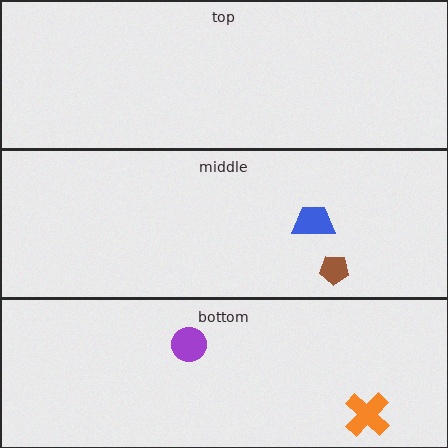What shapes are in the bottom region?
The orange cross, the purple circle.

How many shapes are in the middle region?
2.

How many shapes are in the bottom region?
2.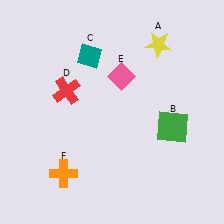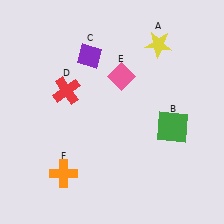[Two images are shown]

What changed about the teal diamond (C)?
In Image 1, C is teal. In Image 2, it changed to purple.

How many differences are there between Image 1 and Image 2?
There is 1 difference between the two images.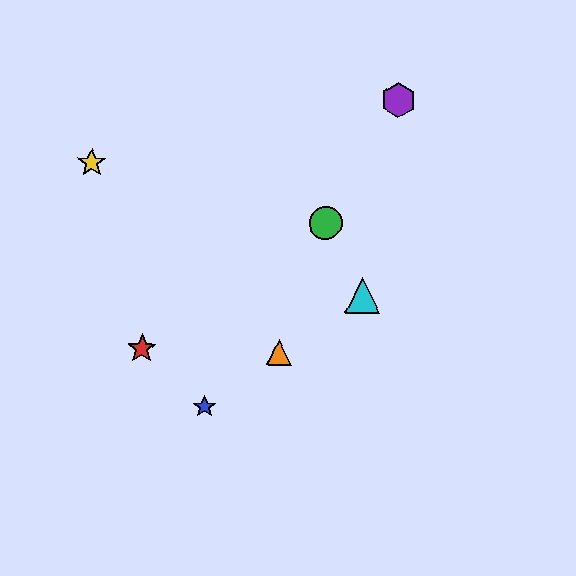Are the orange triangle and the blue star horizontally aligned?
No, the orange triangle is at y≈352 and the blue star is at y≈406.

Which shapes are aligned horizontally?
The red star, the orange triangle are aligned horizontally.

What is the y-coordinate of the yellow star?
The yellow star is at y≈163.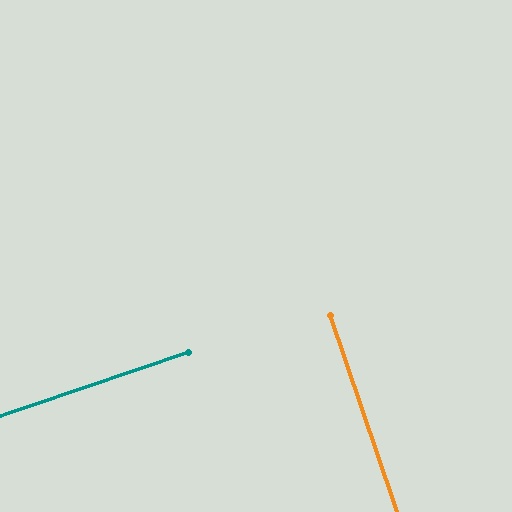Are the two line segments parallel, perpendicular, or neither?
Perpendicular — they meet at approximately 90°.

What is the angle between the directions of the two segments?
Approximately 90 degrees.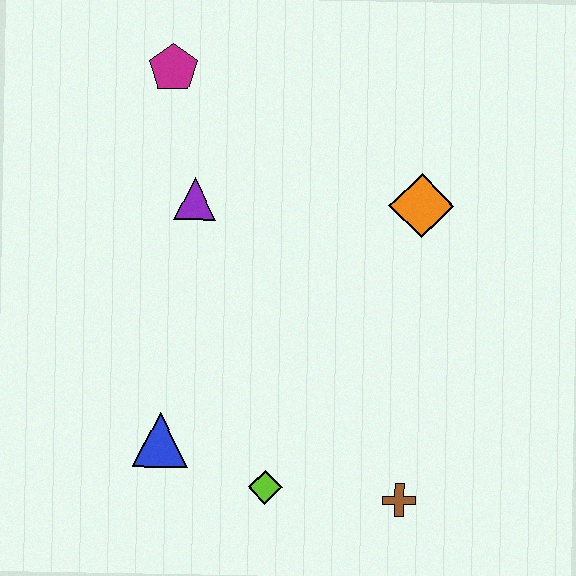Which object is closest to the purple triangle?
The magenta pentagon is closest to the purple triangle.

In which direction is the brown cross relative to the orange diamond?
The brown cross is below the orange diamond.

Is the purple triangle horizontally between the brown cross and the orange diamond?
No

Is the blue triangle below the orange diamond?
Yes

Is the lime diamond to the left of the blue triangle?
No